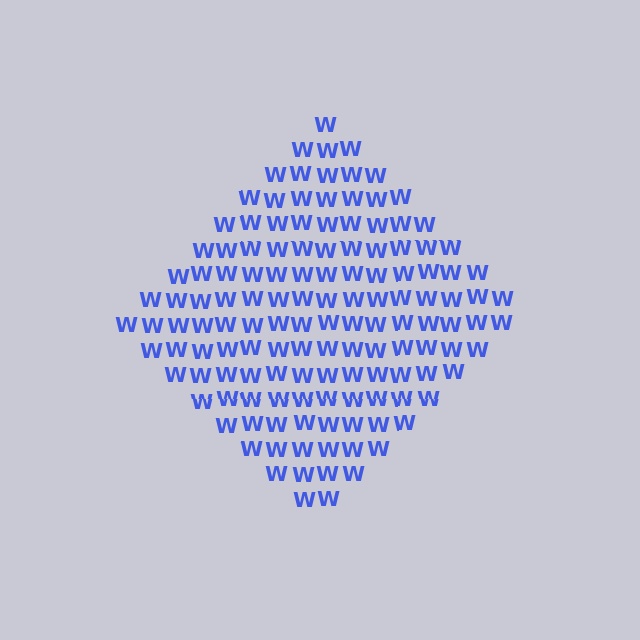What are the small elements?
The small elements are letter W's.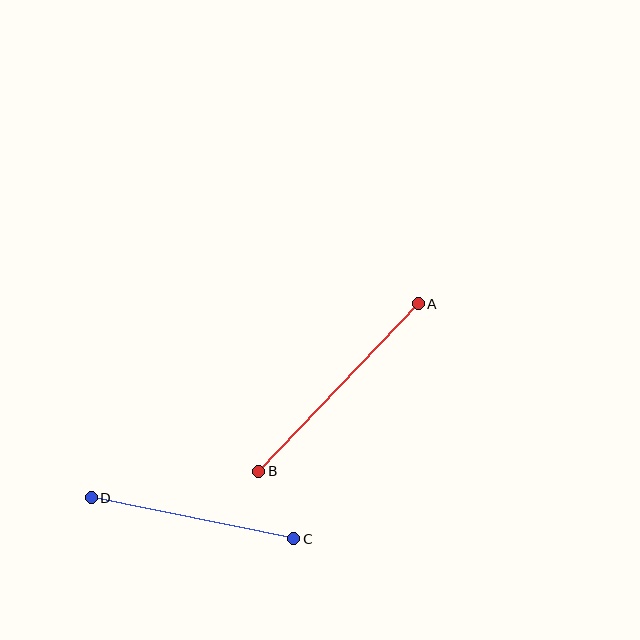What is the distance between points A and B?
The distance is approximately 231 pixels.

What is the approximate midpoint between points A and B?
The midpoint is at approximately (339, 387) pixels.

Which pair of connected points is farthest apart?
Points A and B are farthest apart.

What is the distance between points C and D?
The distance is approximately 206 pixels.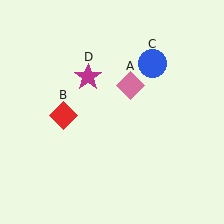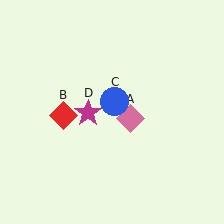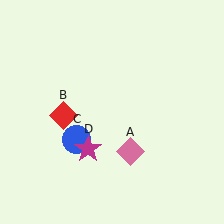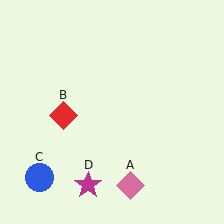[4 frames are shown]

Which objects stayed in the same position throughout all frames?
Red diamond (object B) remained stationary.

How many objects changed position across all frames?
3 objects changed position: pink diamond (object A), blue circle (object C), magenta star (object D).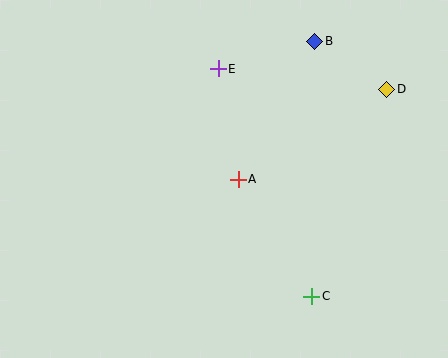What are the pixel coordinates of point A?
Point A is at (238, 179).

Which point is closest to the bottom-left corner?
Point A is closest to the bottom-left corner.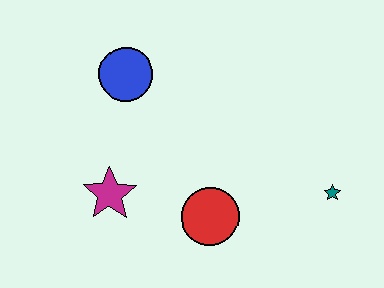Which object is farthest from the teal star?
The blue circle is farthest from the teal star.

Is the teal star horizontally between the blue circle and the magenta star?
No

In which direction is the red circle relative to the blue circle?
The red circle is below the blue circle.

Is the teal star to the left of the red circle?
No